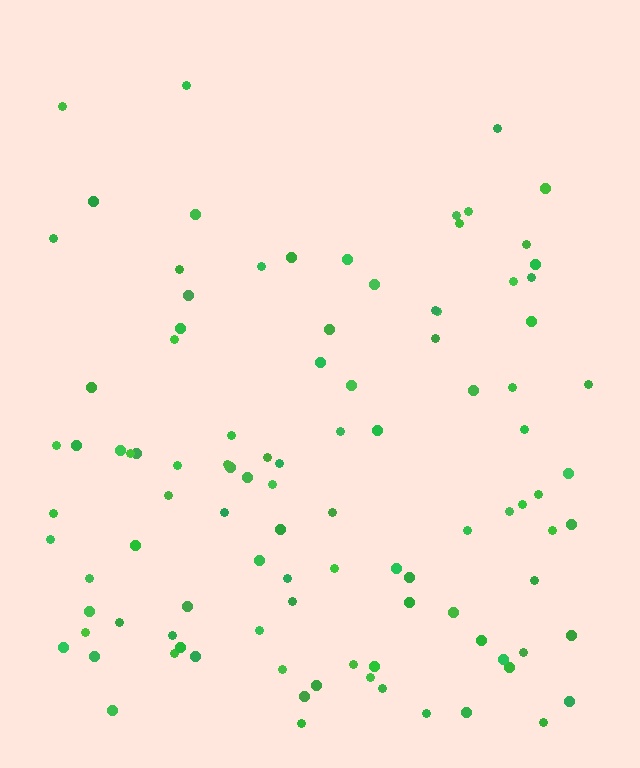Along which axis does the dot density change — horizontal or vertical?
Vertical.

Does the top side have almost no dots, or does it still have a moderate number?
Still a moderate number, just noticeably fewer than the bottom.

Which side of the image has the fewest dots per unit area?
The top.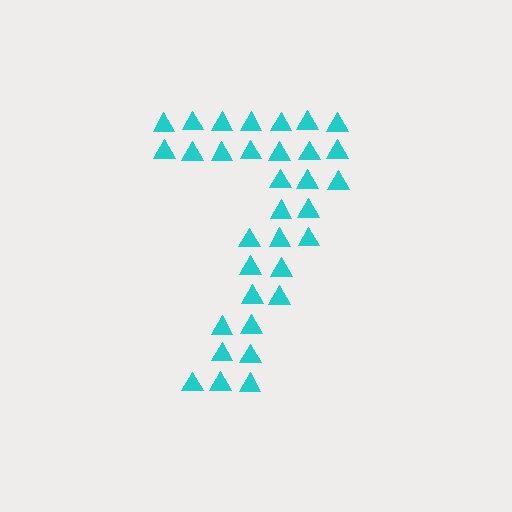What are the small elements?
The small elements are triangles.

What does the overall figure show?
The overall figure shows the digit 7.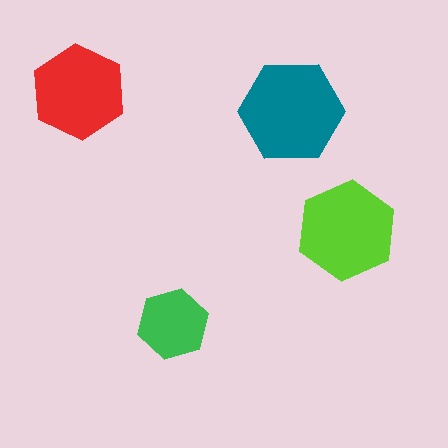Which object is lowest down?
The green hexagon is bottommost.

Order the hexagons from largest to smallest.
the teal one, the lime one, the red one, the green one.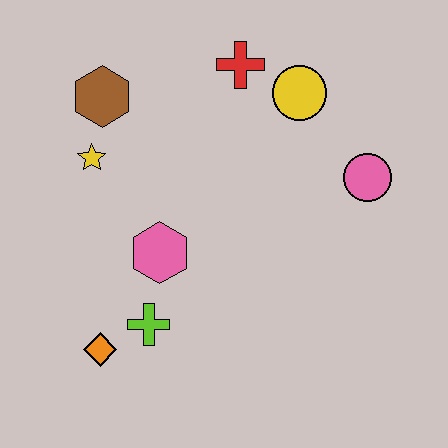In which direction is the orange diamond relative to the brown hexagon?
The orange diamond is below the brown hexagon.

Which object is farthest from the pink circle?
The orange diamond is farthest from the pink circle.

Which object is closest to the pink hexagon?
The lime cross is closest to the pink hexagon.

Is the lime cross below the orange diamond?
No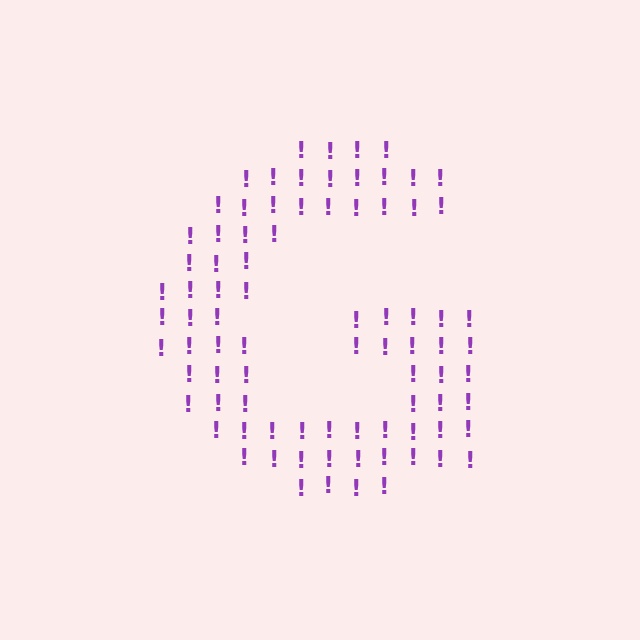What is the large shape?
The large shape is the letter G.